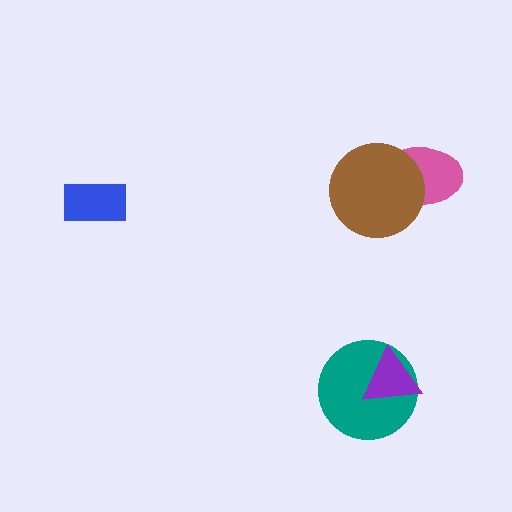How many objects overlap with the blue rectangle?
0 objects overlap with the blue rectangle.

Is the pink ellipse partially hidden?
Yes, it is partially covered by another shape.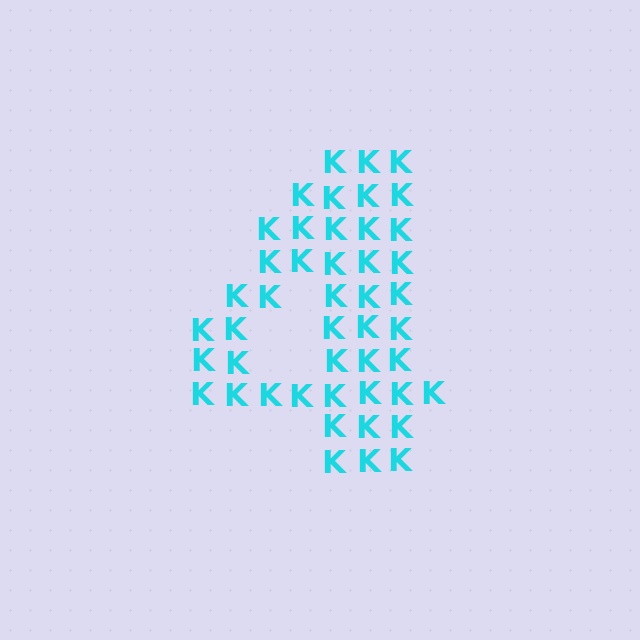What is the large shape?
The large shape is the digit 4.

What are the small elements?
The small elements are letter K's.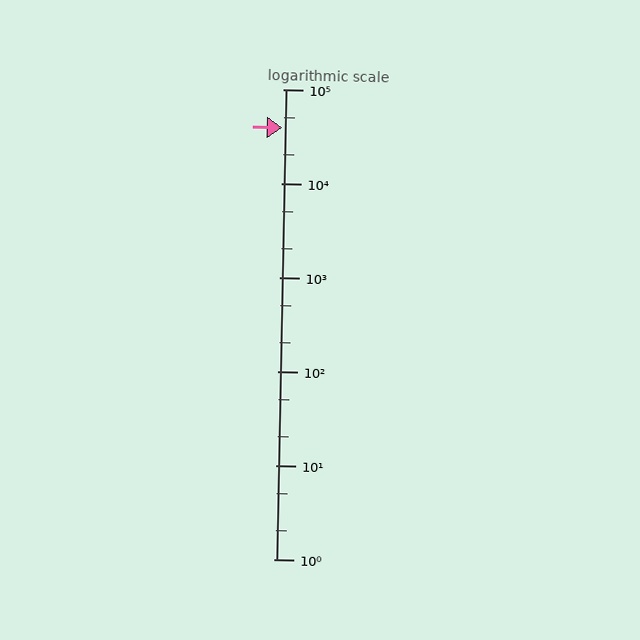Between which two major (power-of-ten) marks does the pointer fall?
The pointer is between 10000 and 100000.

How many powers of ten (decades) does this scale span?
The scale spans 5 decades, from 1 to 100000.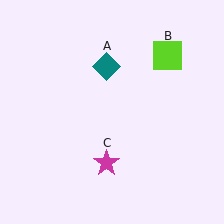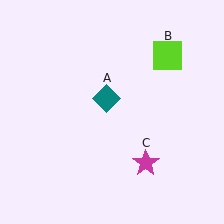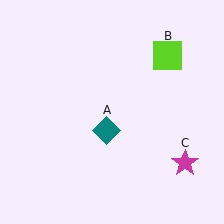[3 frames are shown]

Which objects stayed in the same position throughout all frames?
Lime square (object B) remained stationary.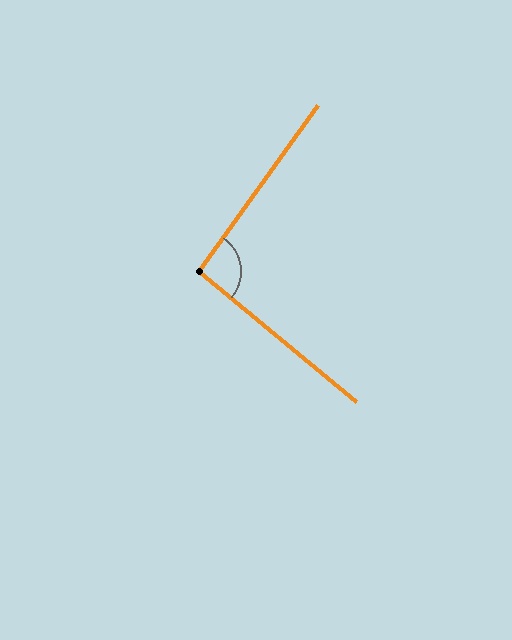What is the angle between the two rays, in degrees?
Approximately 94 degrees.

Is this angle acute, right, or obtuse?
It is approximately a right angle.